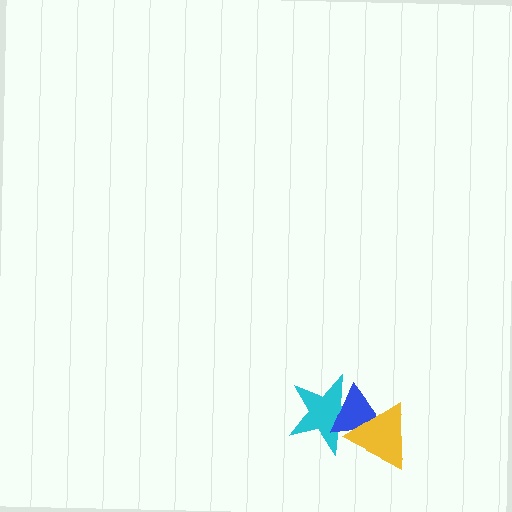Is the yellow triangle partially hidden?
No, no other shape covers it.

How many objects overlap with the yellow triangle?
2 objects overlap with the yellow triangle.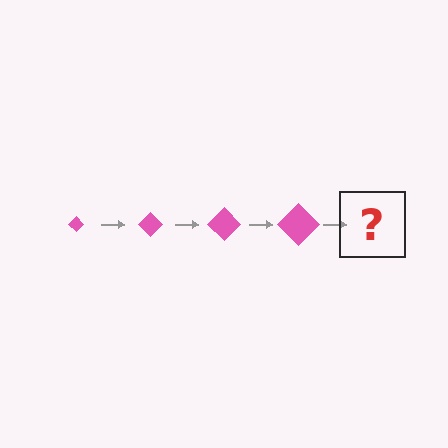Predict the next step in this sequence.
The next step is a pink diamond, larger than the previous one.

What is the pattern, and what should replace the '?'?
The pattern is that the diamond gets progressively larger each step. The '?' should be a pink diamond, larger than the previous one.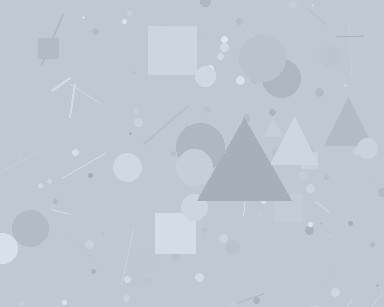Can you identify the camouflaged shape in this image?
The camouflaged shape is a triangle.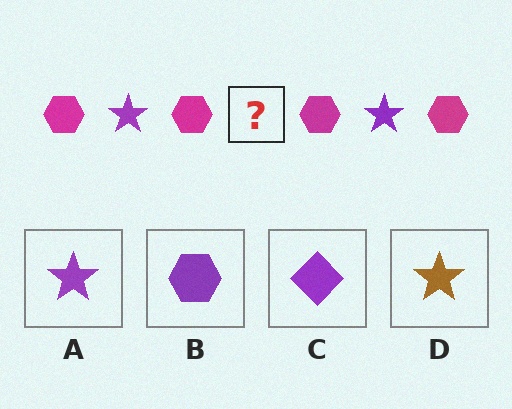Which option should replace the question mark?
Option A.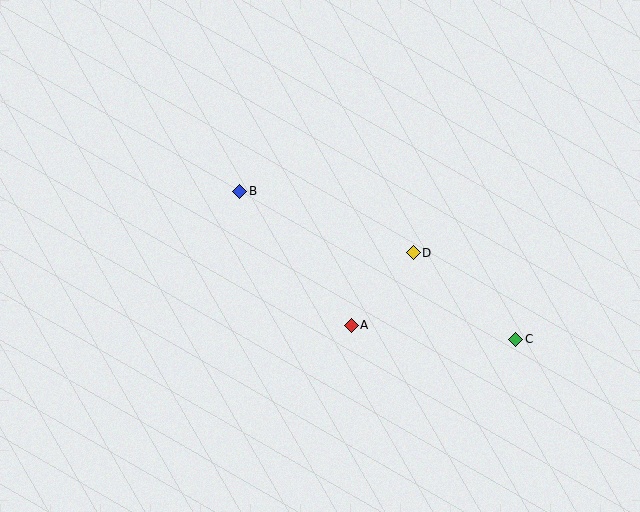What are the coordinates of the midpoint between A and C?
The midpoint between A and C is at (434, 332).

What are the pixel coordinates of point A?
Point A is at (351, 325).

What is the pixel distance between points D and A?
The distance between D and A is 95 pixels.